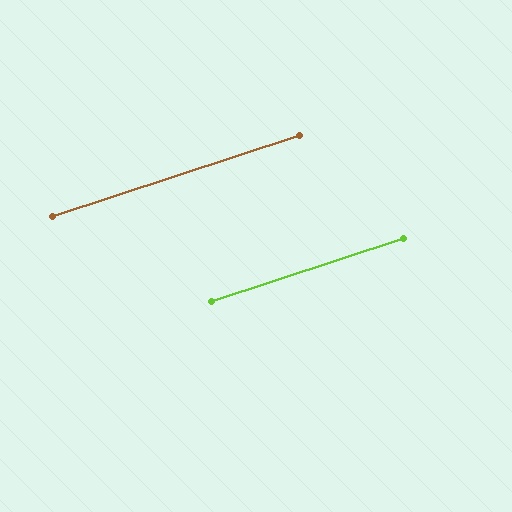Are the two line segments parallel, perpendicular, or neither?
Parallel — their directions differ by only 0.1°.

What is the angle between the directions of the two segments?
Approximately 0 degrees.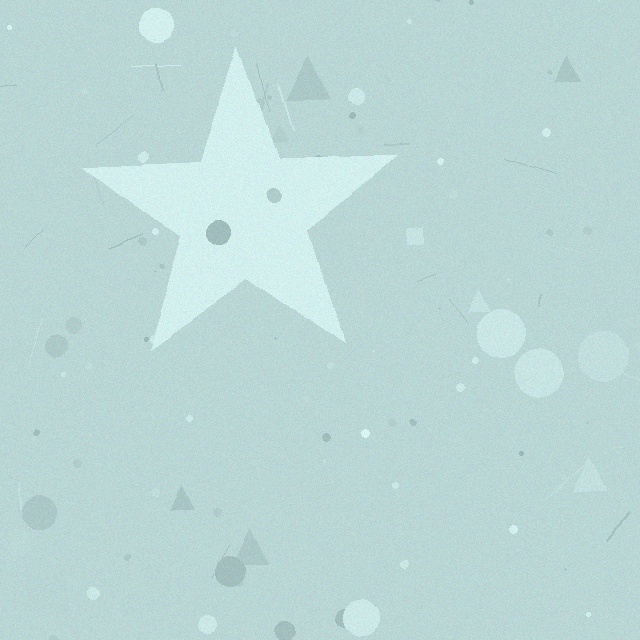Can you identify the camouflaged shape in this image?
The camouflaged shape is a star.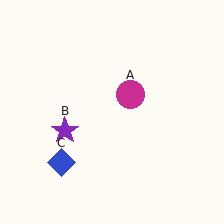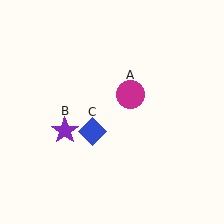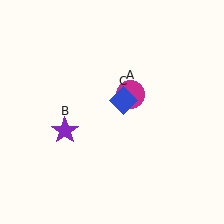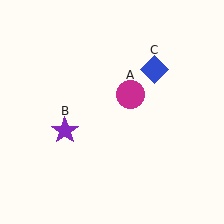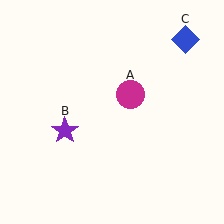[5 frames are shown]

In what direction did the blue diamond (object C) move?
The blue diamond (object C) moved up and to the right.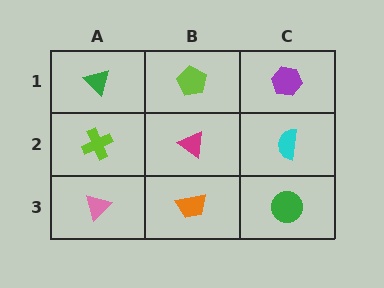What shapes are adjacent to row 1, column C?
A cyan semicircle (row 2, column C), a lime pentagon (row 1, column B).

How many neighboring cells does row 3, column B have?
3.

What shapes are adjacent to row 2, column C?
A purple hexagon (row 1, column C), a green circle (row 3, column C), a magenta triangle (row 2, column B).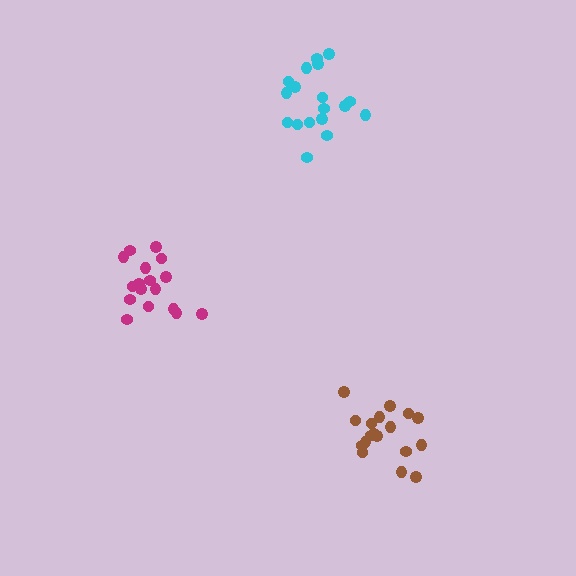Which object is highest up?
The cyan cluster is topmost.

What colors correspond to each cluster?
The clusters are colored: cyan, magenta, brown.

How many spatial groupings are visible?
There are 3 spatial groupings.